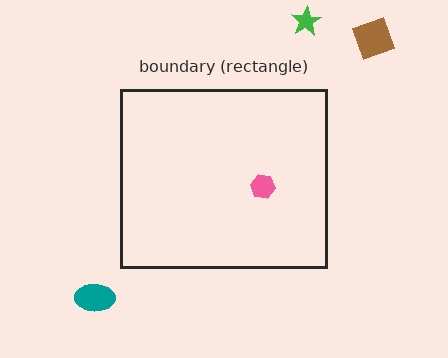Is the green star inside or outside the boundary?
Outside.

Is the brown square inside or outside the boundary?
Outside.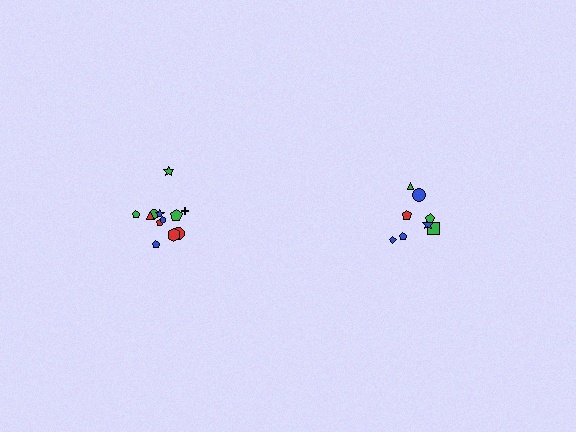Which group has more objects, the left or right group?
The left group.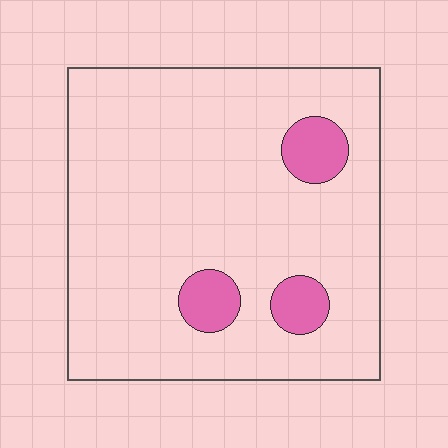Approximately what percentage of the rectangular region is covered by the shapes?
Approximately 10%.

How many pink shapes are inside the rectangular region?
3.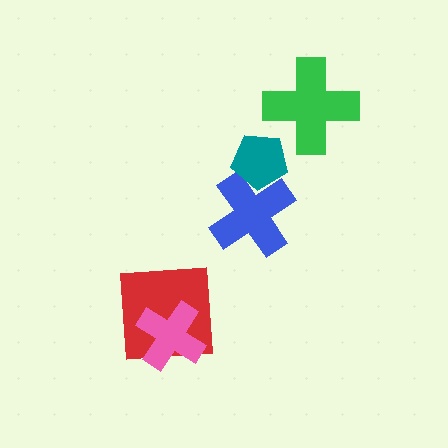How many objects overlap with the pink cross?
1 object overlaps with the pink cross.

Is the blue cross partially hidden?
Yes, it is partially covered by another shape.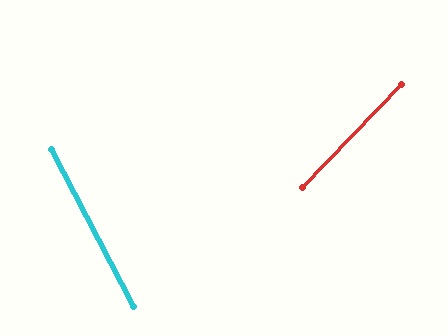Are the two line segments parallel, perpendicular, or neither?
Neither parallel nor perpendicular — they differ by about 71°.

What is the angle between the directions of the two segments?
Approximately 71 degrees.